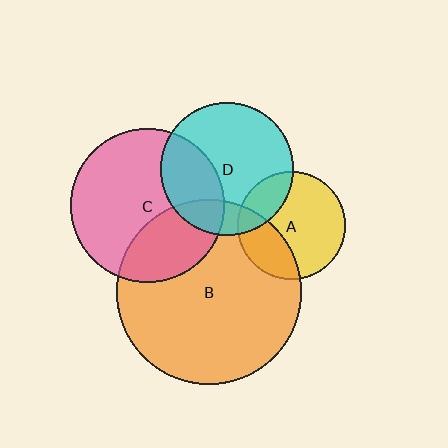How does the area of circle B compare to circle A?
Approximately 3.0 times.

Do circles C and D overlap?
Yes.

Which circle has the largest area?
Circle B (orange).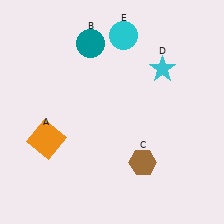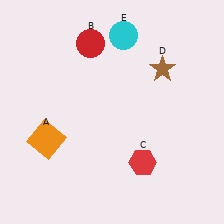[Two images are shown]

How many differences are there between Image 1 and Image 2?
There are 3 differences between the two images.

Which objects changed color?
B changed from teal to red. C changed from brown to red. D changed from cyan to brown.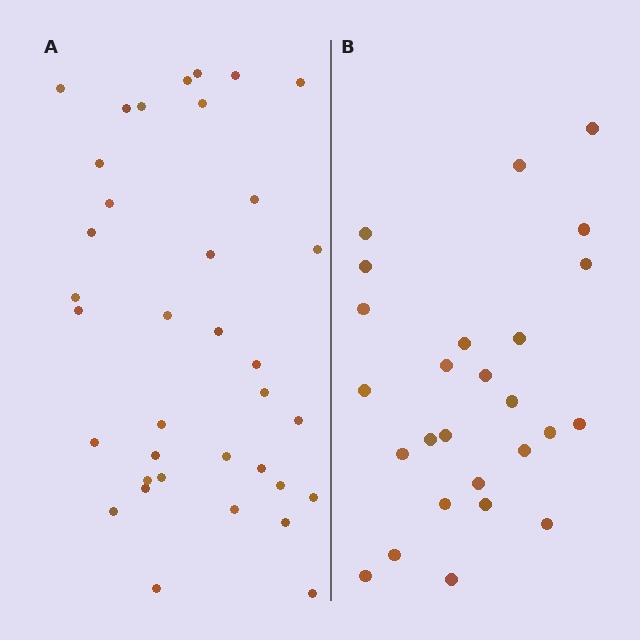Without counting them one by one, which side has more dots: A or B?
Region A (the left region) has more dots.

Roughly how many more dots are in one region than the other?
Region A has roughly 10 or so more dots than region B.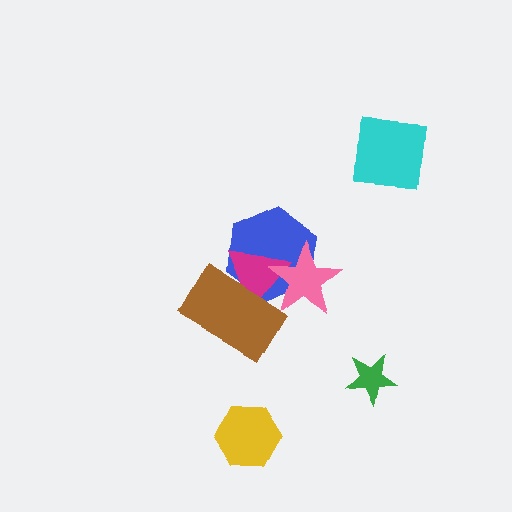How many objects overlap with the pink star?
2 objects overlap with the pink star.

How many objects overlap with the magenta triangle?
3 objects overlap with the magenta triangle.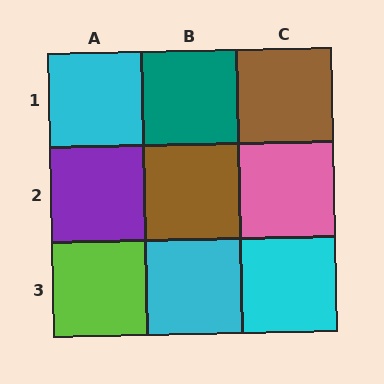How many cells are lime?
1 cell is lime.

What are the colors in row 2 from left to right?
Purple, brown, pink.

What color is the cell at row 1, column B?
Teal.